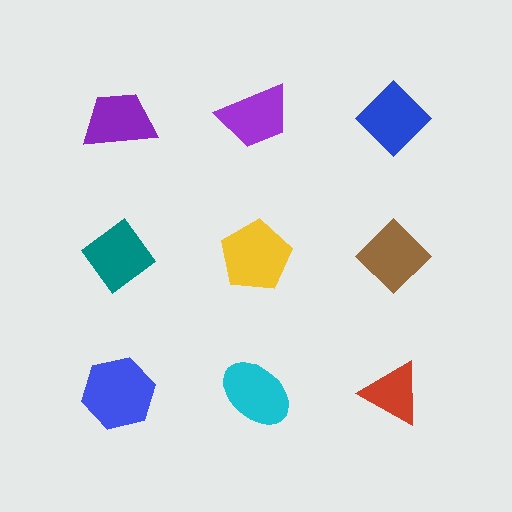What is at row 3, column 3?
A red triangle.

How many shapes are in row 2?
3 shapes.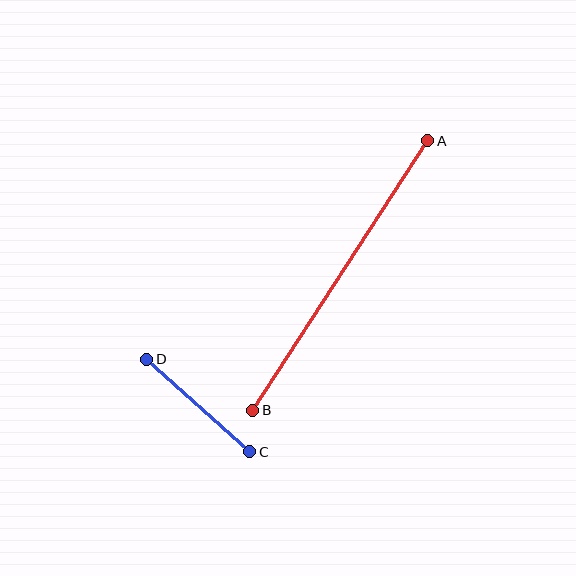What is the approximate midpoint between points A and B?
The midpoint is at approximately (340, 275) pixels.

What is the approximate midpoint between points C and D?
The midpoint is at approximately (198, 406) pixels.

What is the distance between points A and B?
The distance is approximately 321 pixels.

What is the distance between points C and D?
The distance is approximately 138 pixels.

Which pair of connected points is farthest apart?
Points A and B are farthest apart.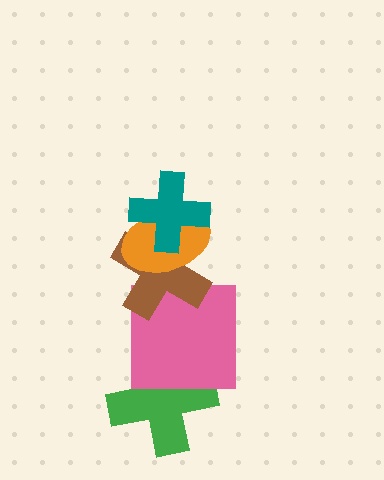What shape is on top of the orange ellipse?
The teal cross is on top of the orange ellipse.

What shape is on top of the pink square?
The brown cross is on top of the pink square.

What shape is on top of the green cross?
The pink square is on top of the green cross.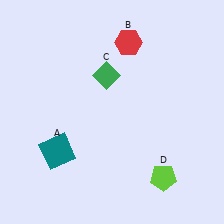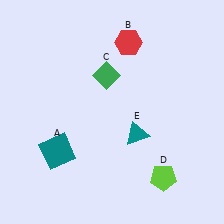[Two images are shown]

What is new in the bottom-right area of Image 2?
A teal triangle (E) was added in the bottom-right area of Image 2.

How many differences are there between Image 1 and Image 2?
There is 1 difference between the two images.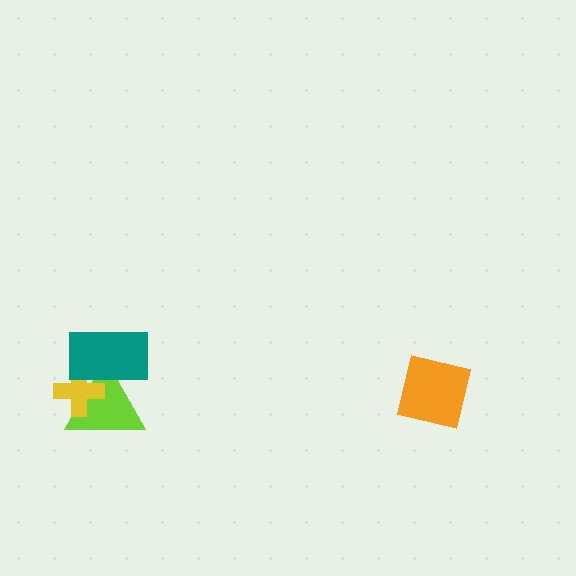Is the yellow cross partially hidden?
Yes, it is partially covered by another shape.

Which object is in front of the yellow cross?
The teal rectangle is in front of the yellow cross.